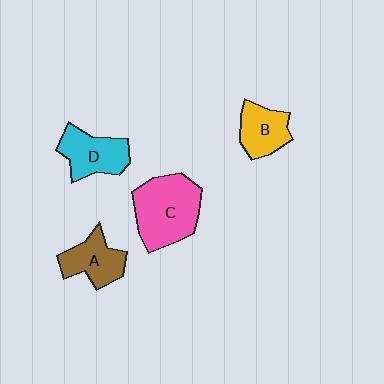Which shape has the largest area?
Shape C (pink).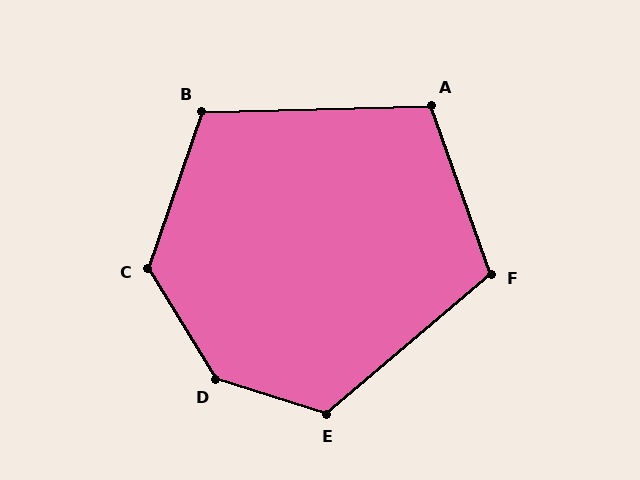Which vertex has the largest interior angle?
D, at approximately 139 degrees.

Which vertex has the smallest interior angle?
A, at approximately 108 degrees.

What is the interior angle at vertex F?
Approximately 111 degrees (obtuse).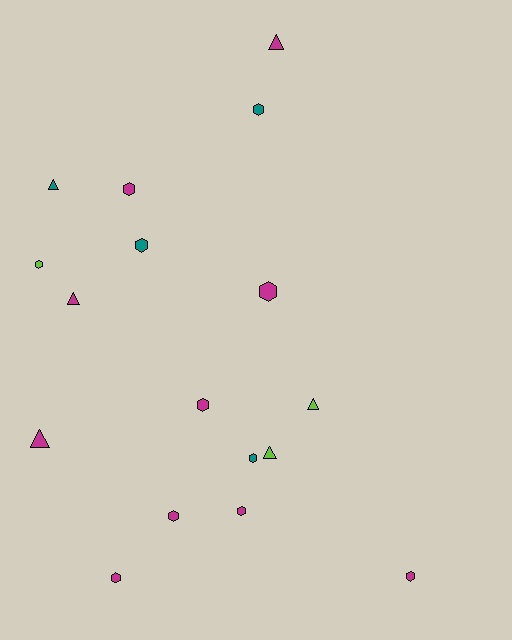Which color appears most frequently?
Magenta, with 10 objects.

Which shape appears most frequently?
Hexagon, with 11 objects.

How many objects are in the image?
There are 17 objects.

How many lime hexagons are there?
There is 1 lime hexagon.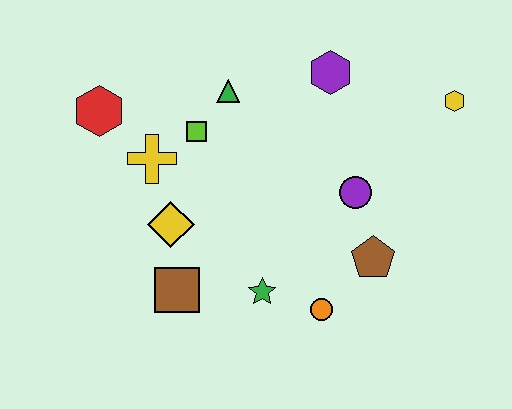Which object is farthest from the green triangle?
The orange circle is farthest from the green triangle.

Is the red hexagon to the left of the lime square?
Yes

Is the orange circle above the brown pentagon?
No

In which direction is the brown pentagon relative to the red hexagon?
The brown pentagon is to the right of the red hexagon.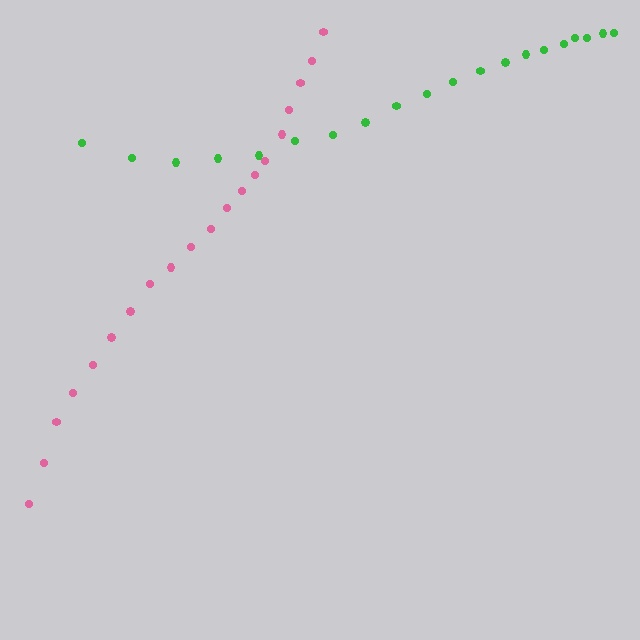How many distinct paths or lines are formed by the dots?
There are 2 distinct paths.